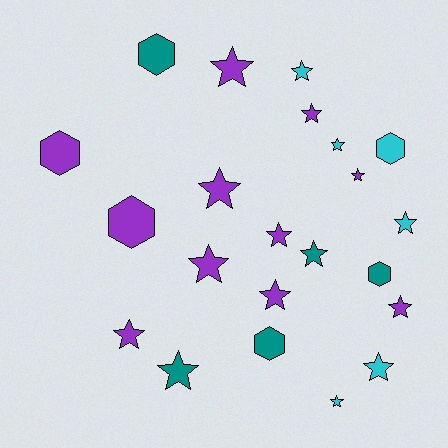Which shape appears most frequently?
Star, with 16 objects.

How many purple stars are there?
There are 9 purple stars.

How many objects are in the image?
There are 22 objects.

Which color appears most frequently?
Purple, with 11 objects.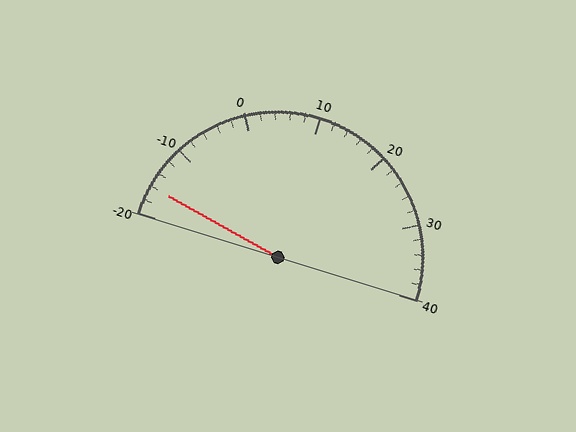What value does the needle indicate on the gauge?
The needle indicates approximately -16.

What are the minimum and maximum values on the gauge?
The gauge ranges from -20 to 40.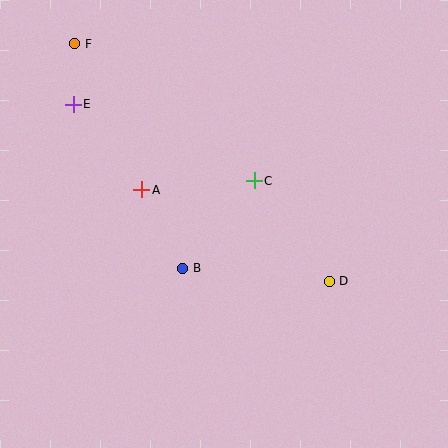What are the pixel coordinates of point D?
Point D is at (329, 281).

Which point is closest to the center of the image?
Point C at (254, 181) is closest to the center.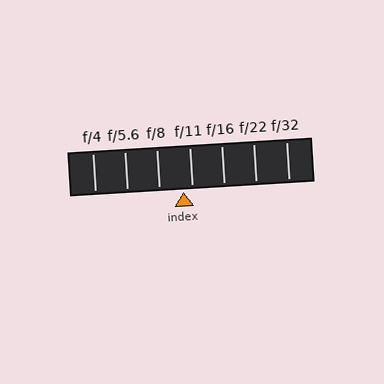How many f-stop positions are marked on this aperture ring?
There are 7 f-stop positions marked.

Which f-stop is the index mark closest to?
The index mark is closest to f/11.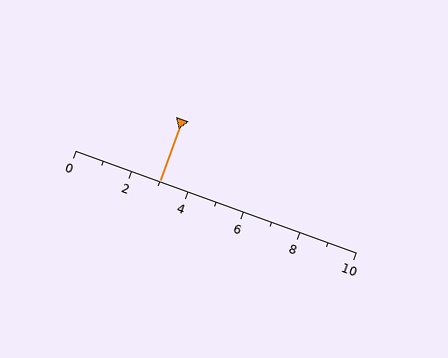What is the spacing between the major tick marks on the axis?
The major ticks are spaced 2 apart.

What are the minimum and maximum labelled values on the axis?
The axis runs from 0 to 10.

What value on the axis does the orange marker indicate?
The marker indicates approximately 3.